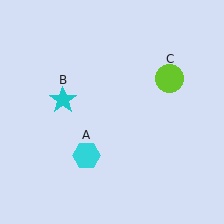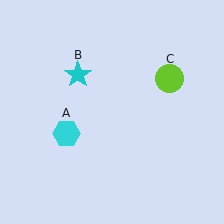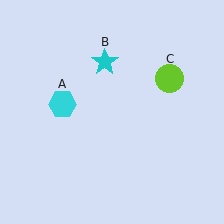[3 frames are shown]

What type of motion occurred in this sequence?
The cyan hexagon (object A), cyan star (object B) rotated clockwise around the center of the scene.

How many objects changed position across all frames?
2 objects changed position: cyan hexagon (object A), cyan star (object B).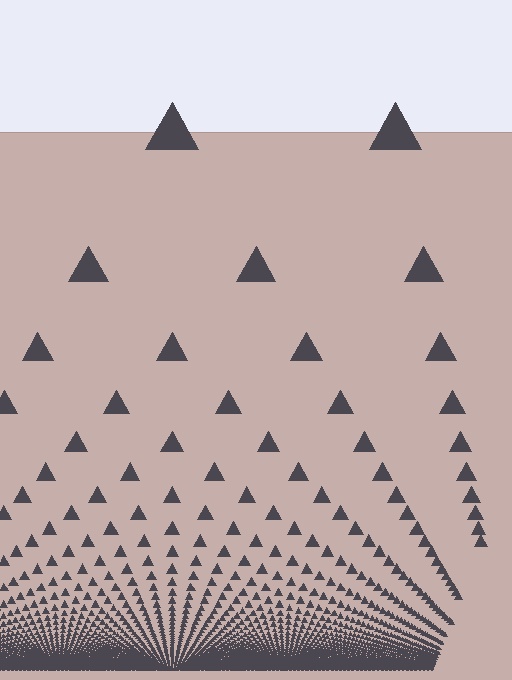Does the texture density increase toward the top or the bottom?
Density increases toward the bottom.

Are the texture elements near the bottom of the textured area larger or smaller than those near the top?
Smaller. The gradient is inverted — elements near the bottom are smaller and denser.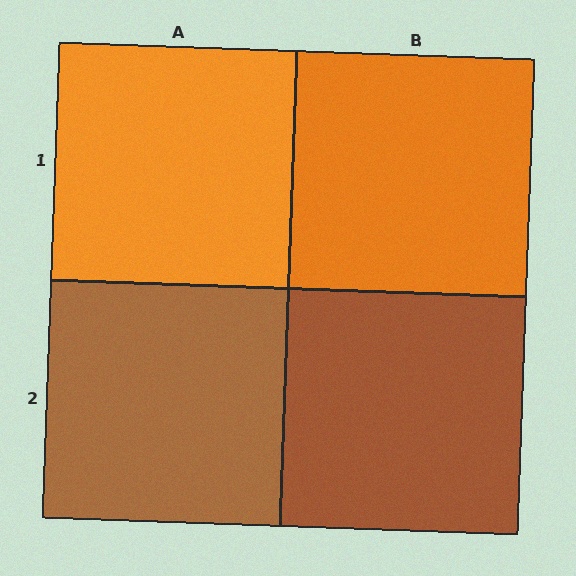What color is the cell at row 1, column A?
Orange.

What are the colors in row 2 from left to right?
Brown, brown.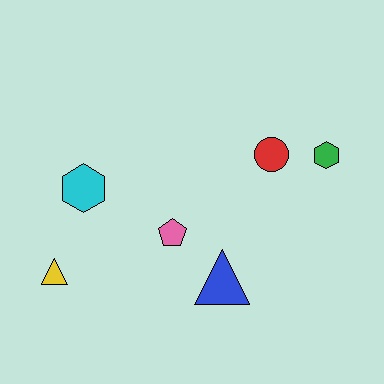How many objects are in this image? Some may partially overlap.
There are 6 objects.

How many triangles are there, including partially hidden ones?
There are 2 triangles.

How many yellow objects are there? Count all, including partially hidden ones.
There is 1 yellow object.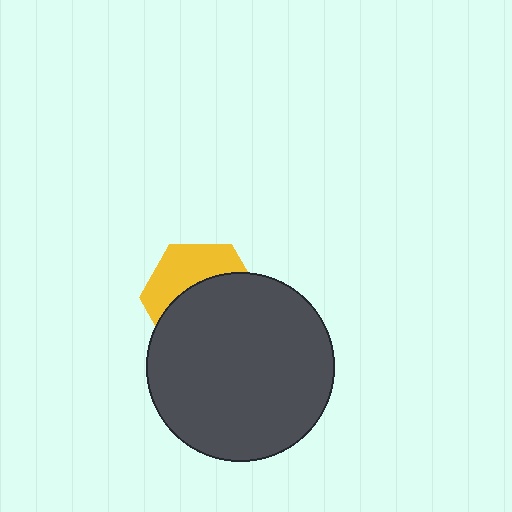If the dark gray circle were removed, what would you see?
You would see the complete yellow hexagon.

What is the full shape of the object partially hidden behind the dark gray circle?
The partially hidden object is a yellow hexagon.